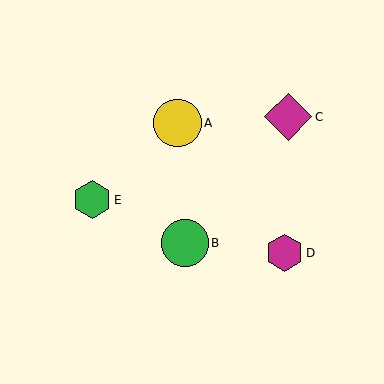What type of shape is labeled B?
Shape B is a green circle.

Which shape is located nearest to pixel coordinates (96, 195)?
The green hexagon (labeled E) at (92, 200) is nearest to that location.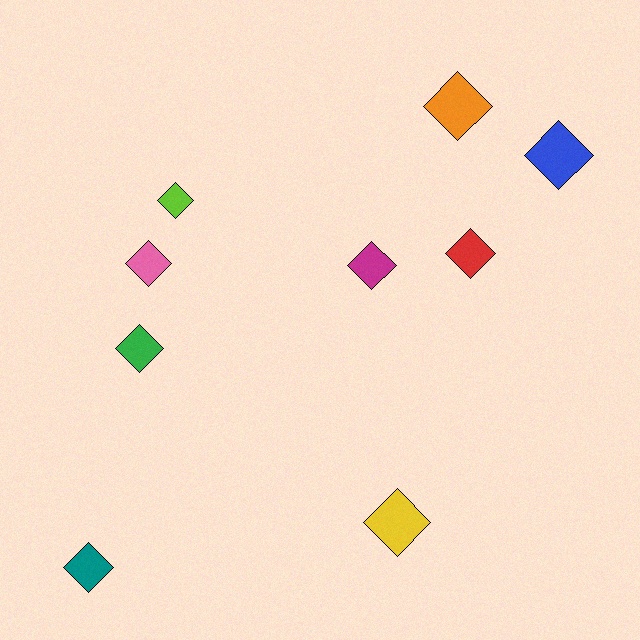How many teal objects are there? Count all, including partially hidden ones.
There is 1 teal object.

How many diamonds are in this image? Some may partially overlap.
There are 9 diamonds.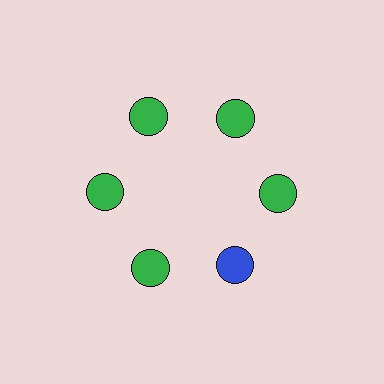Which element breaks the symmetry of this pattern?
The blue circle at roughly the 5 o'clock position breaks the symmetry. All other shapes are green circles.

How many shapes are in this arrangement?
There are 6 shapes arranged in a ring pattern.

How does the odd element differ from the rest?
It has a different color: blue instead of green.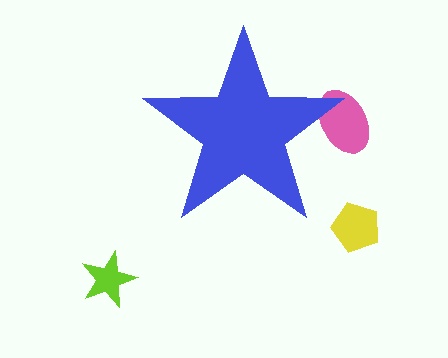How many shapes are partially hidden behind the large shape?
1 shape is partially hidden.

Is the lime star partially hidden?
No, the lime star is fully visible.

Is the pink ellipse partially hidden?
Yes, the pink ellipse is partially hidden behind the blue star.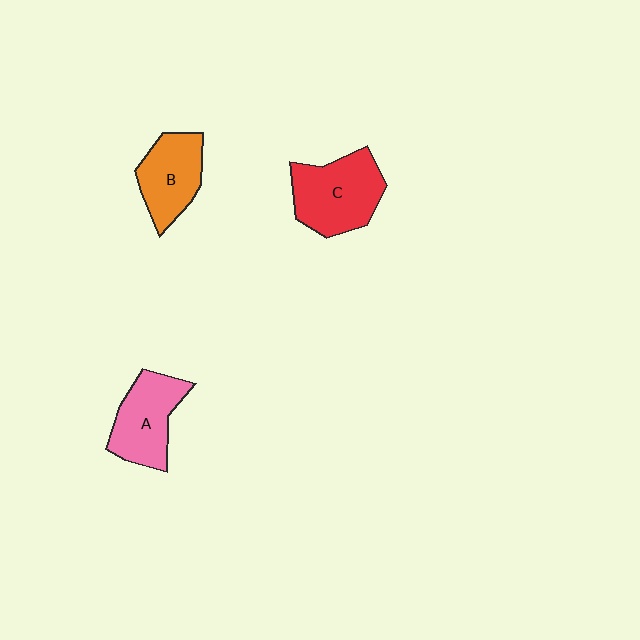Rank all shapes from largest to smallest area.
From largest to smallest: C (red), A (pink), B (orange).